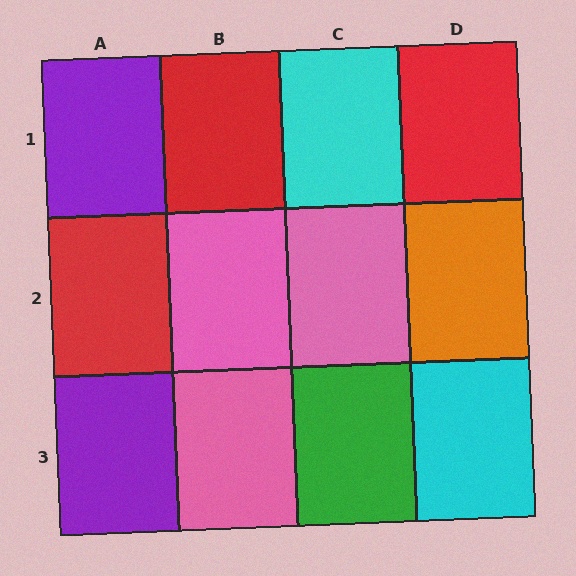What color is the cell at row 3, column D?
Cyan.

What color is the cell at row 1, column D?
Red.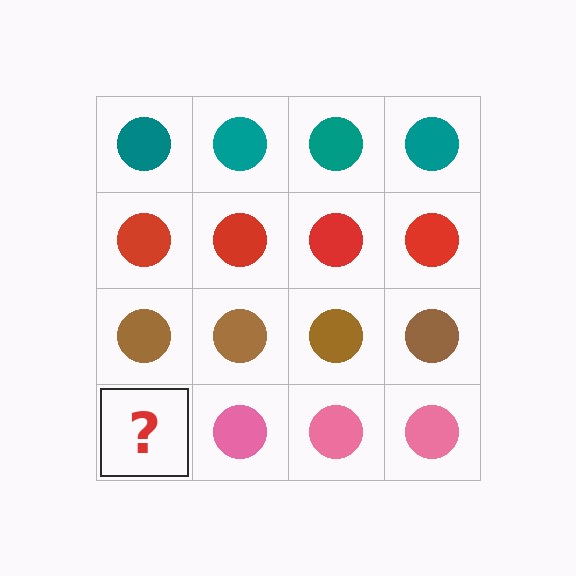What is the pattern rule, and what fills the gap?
The rule is that each row has a consistent color. The gap should be filled with a pink circle.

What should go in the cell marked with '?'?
The missing cell should contain a pink circle.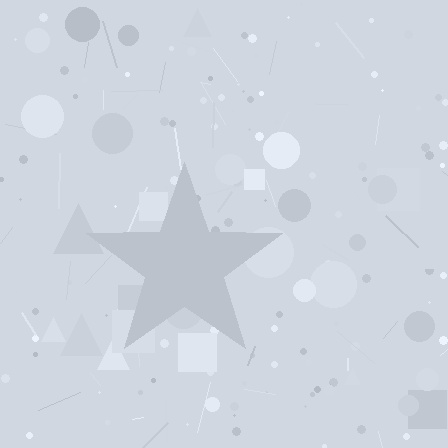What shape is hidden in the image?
A star is hidden in the image.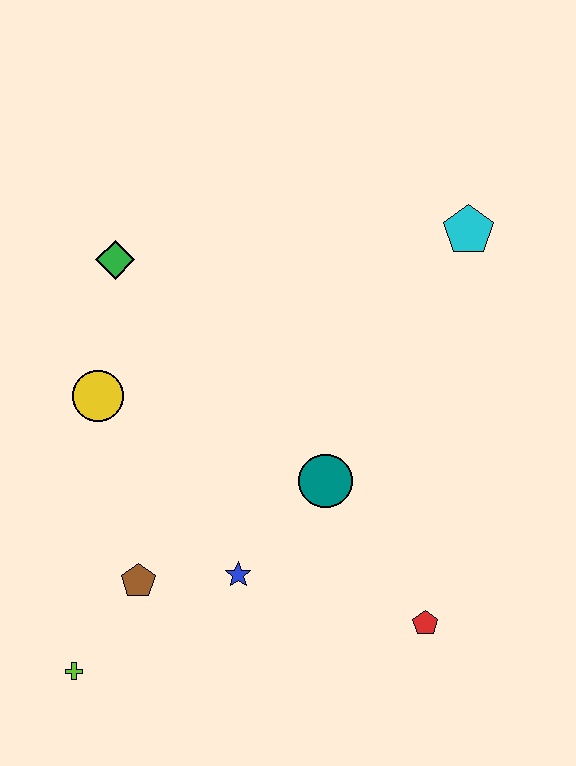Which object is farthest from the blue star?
The cyan pentagon is farthest from the blue star.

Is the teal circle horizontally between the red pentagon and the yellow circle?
Yes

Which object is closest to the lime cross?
The brown pentagon is closest to the lime cross.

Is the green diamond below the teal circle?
No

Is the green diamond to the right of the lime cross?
Yes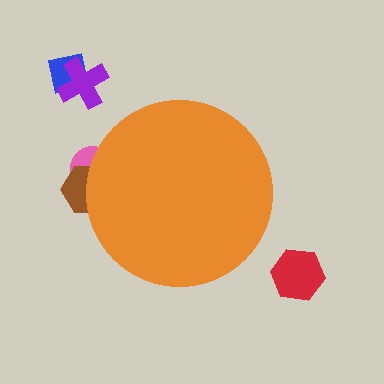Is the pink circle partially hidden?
Yes, the pink circle is partially hidden behind the orange circle.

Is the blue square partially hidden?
No, the blue square is fully visible.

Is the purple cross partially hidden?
No, the purple cross is fully visible.